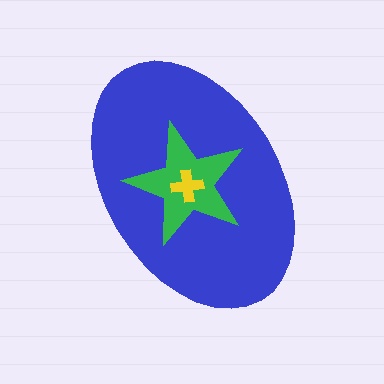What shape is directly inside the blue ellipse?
The green star.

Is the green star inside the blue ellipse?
Yes.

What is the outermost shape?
The blue ellipse.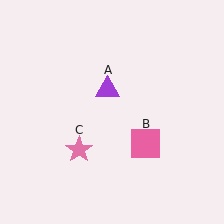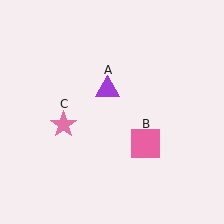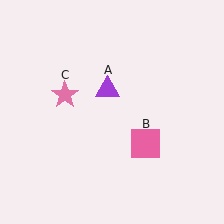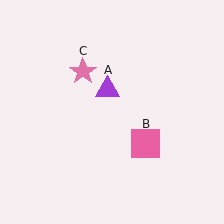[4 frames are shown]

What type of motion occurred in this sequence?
The pink star (object C) rotated clockwise around the center of the scene.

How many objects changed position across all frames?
1 object changed position: pink star (object C).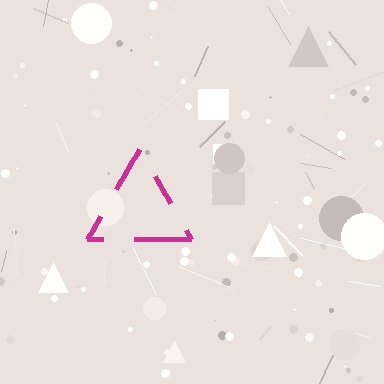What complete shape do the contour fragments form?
The contour fragments form a triangle.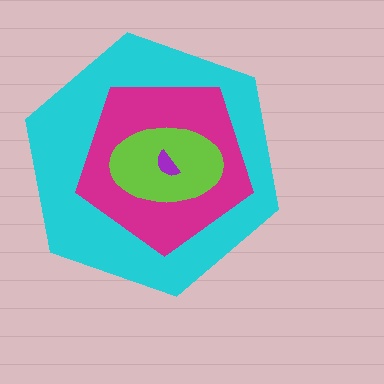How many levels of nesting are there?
4.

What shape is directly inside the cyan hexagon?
The magenta pentagon.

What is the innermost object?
The purple semicircle.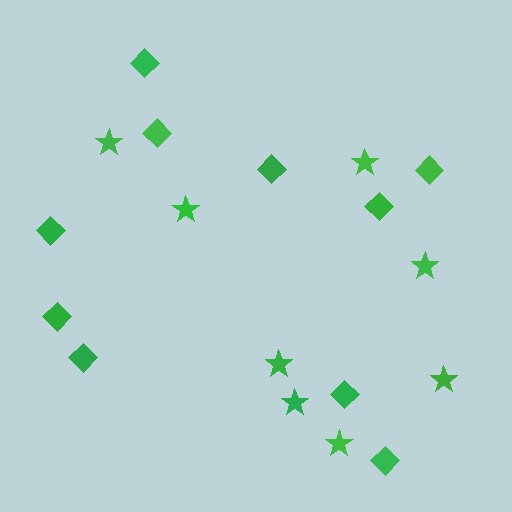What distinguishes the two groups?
There are 2 groups: one group of diamonds (10) and one group of stars (8).